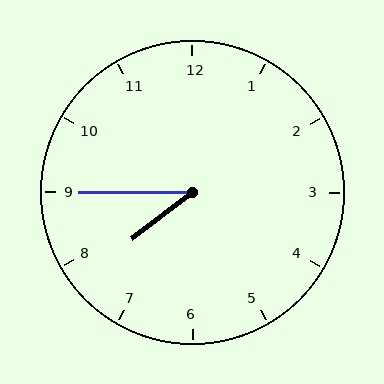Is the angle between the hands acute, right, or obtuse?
It is acute.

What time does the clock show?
7:45.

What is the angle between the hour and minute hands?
Approximately 38 degrees.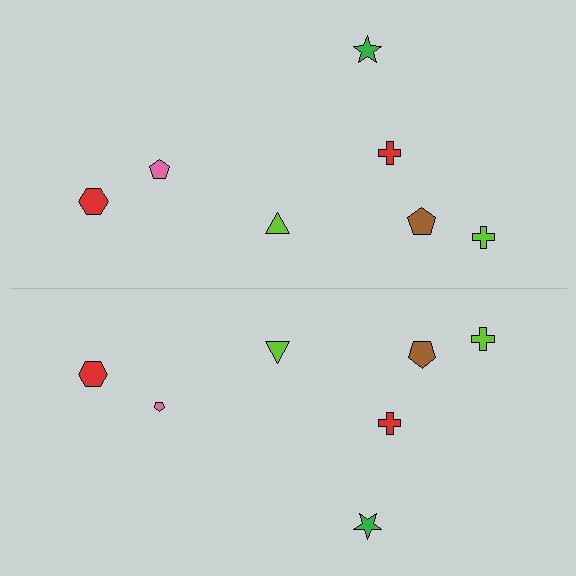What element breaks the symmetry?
The pink pentagon on the bottom side has a different size than its mirror counterpart.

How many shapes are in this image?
There are 14 shapes in this image.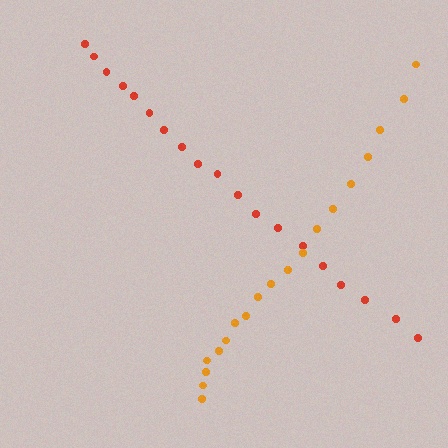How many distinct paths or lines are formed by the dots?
There are 2 distinct paths.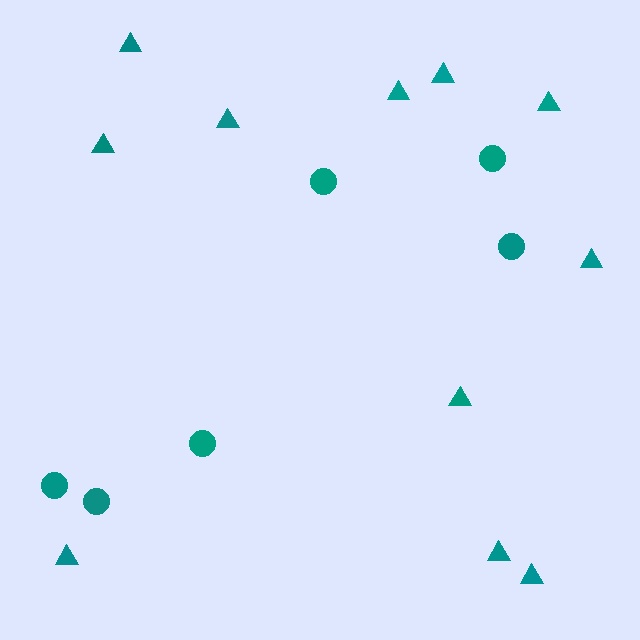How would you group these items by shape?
There are 2 groups: one group of triangles (11) and one group of circles (6).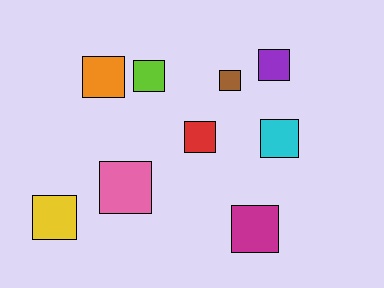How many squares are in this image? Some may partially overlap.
There are 9 squares.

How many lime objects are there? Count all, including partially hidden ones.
There is 1 lime object.